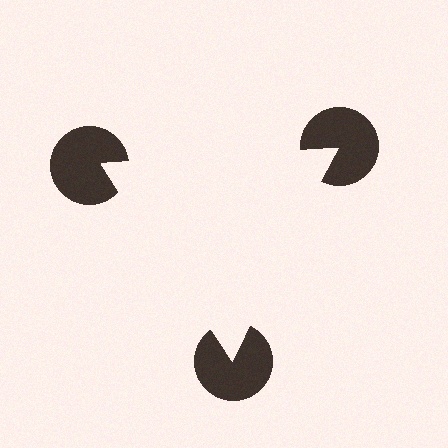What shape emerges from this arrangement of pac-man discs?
An illusory triangle — its edges are inferred from the aligned wedge cuts in the pac-man discs, not physically drawn.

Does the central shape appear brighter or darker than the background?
It typically appears slightly brighter than the background, even though no actual brightness change is drawn.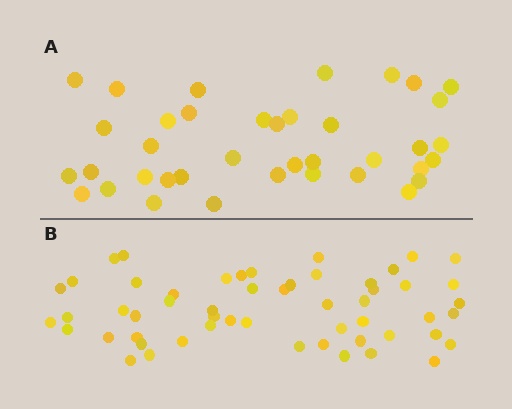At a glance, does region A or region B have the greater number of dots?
Region B (the bottom region) has more dots.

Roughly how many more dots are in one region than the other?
Region B has approximately 15 more dots than region A.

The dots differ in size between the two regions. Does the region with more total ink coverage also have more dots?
No. Region A has more total ink coverage because its dots are larger, but region B actually contains more individual dots. Total area can be misleading — the number of items is what matters here.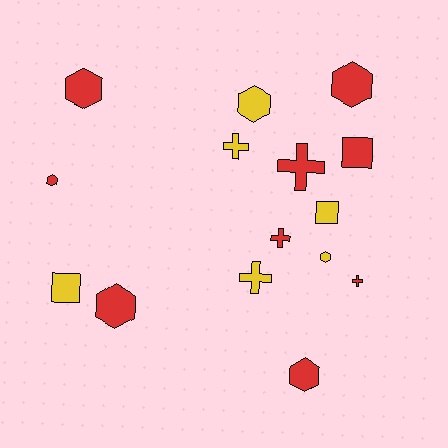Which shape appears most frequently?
Hexagon, with 7 objects.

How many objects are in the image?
There are 15 objects.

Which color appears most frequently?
Red, with 9 objects.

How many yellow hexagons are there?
There are 2 yellow hexagons.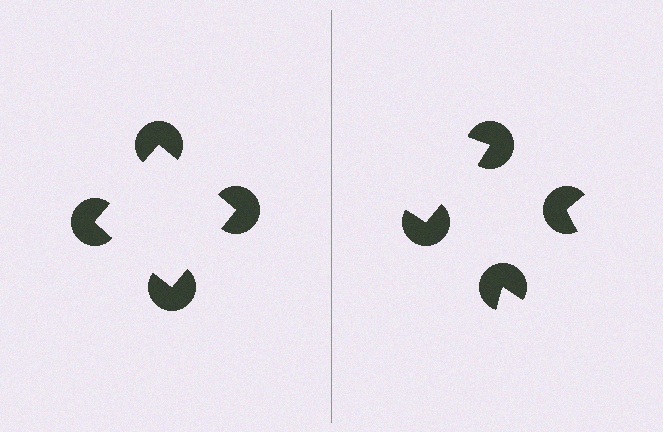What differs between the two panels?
The pac-man discs are positioned identically on both sides; only the wedge orientations differ. On the left they align to a square; on the right they are misaligned.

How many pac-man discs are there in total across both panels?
8 — 4 on each side.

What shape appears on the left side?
An illusory square.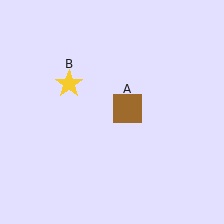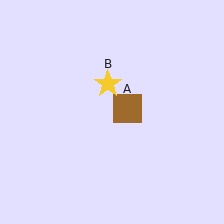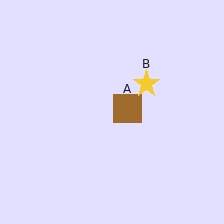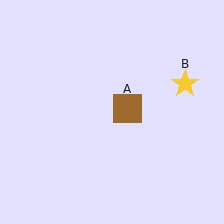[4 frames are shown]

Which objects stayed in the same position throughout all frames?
Brown square (object A) remained stationary.